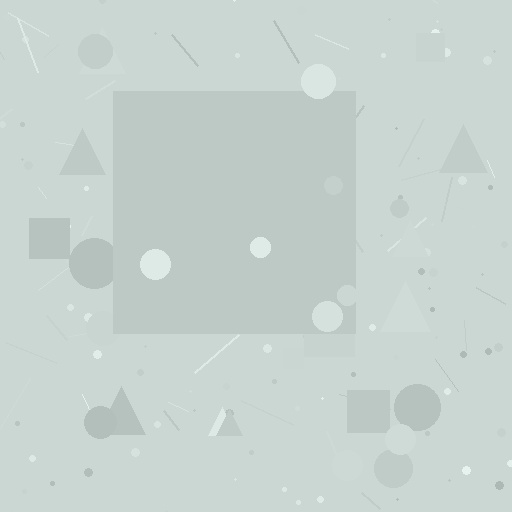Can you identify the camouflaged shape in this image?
The camouflaged shape is a square.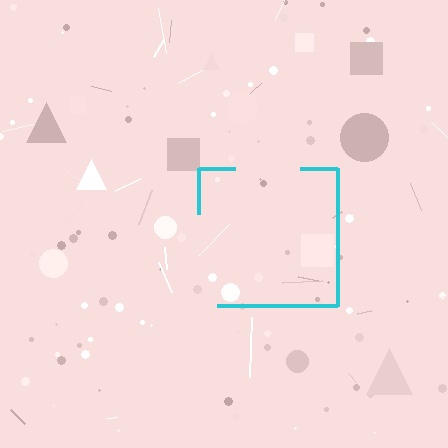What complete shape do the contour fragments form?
The contour fragments form a square.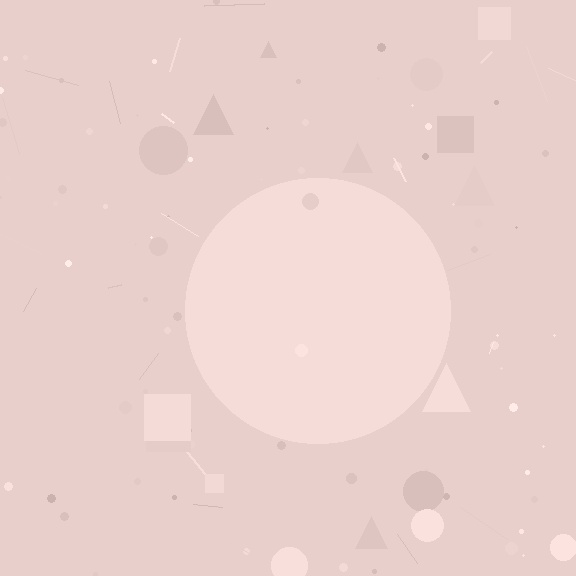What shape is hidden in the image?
A circle is hidden in the image.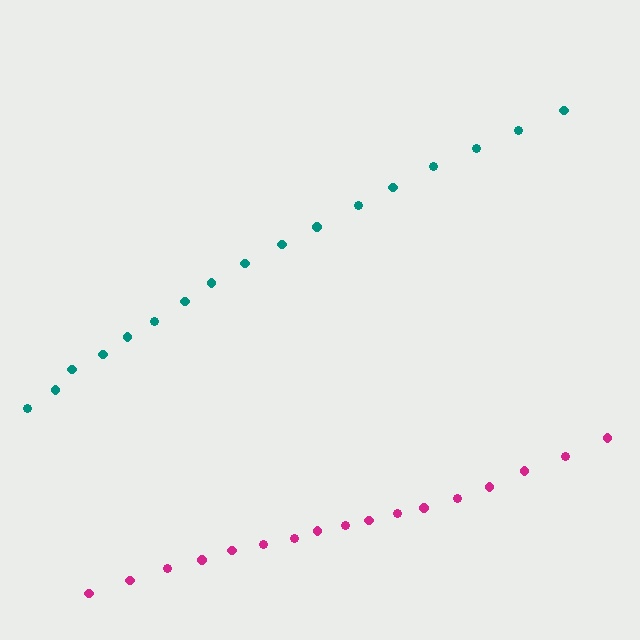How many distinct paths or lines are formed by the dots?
There are 2 distinct paths.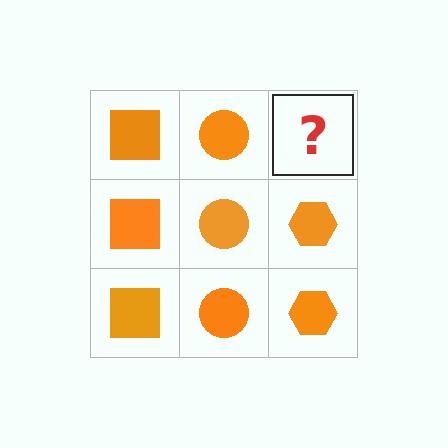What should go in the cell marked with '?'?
The missing cell should contain an orange hexagon.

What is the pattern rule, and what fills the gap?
The rule is that each column has a consistent shape. The gap should be filled with an orange hexagon.